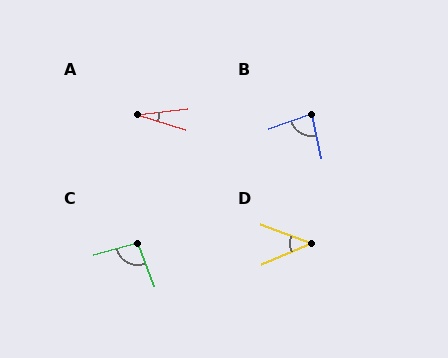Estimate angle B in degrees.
Approximately 82 degrees.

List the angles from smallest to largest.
A (24°), D (44°), B (82°), C (96°).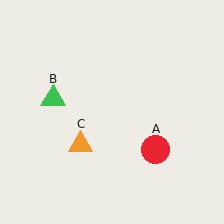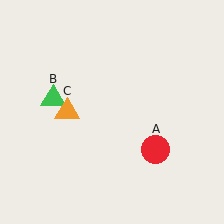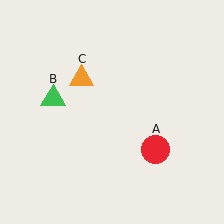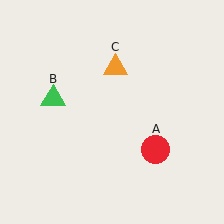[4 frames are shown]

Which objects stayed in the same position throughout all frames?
Red circle (object A) and green triangle (object B) remained stationary.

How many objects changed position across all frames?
1 object changed position: orange triangle (object C).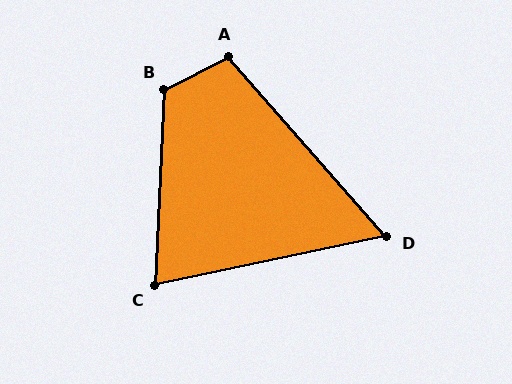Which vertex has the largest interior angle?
B, at approximately 119 degrees.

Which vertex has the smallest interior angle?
D, at approximately 61 degrees.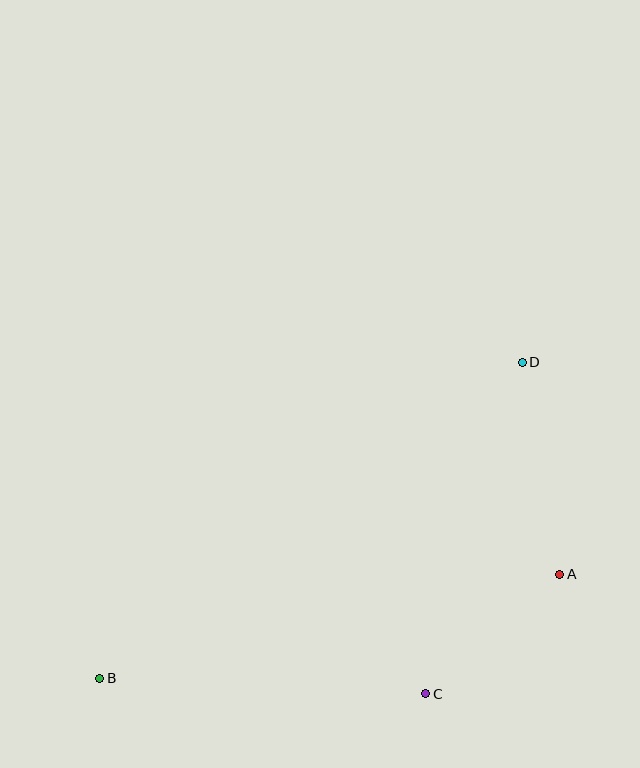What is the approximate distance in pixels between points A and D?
The distance between A and D is approximately 215 pixels.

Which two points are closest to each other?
Points A and C are closest to each other.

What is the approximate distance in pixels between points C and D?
The distance between C and D is approximately 345 pixels.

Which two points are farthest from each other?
Points B and D are farthest from each other.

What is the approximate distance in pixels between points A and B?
The distance between A and B is approximately 471 pixels.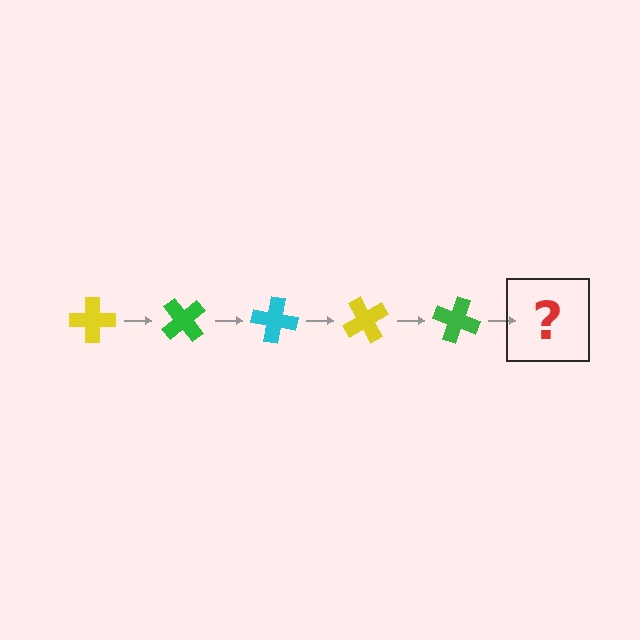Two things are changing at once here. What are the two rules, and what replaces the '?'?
The two rules are that it rotates 50 degrees each step and the color cycles through yellow, green, and cyan. The '?' should be a cyan cross, rotated 250 degrees from the start.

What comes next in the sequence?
The next element should be a cyan cross, rotated 250 degrees from the start.